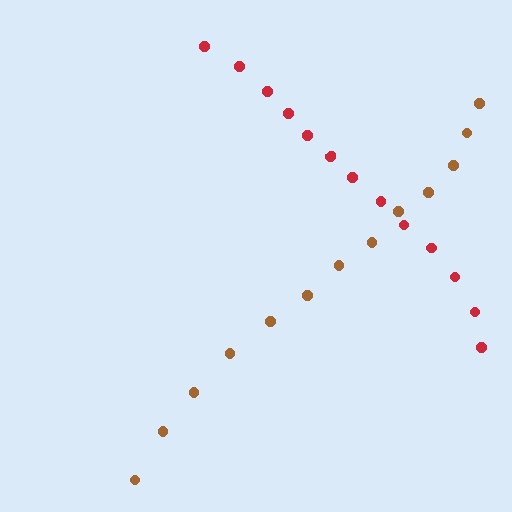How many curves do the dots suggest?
There are 2 distinct paths.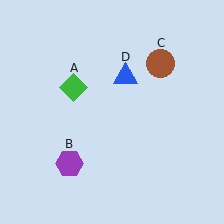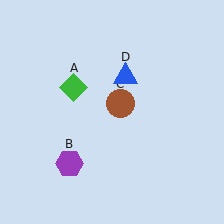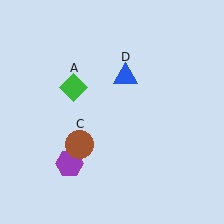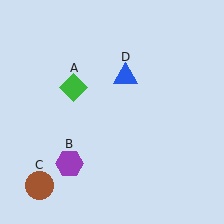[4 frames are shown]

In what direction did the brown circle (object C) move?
The brown circle (object C) moved down and to the left.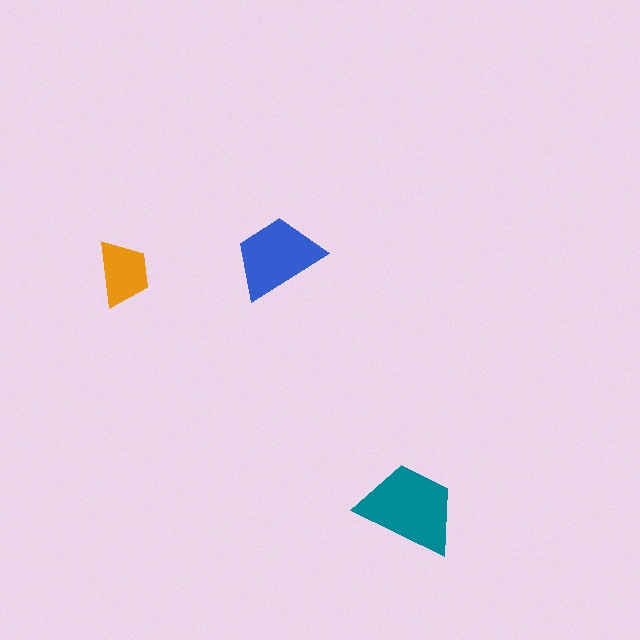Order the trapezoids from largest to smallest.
the teal one, the blue one, the orange one.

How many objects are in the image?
There are 3 objects in the image.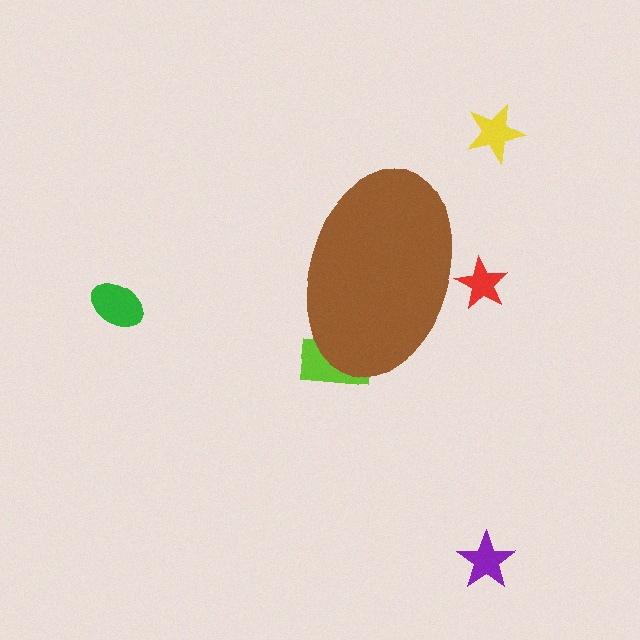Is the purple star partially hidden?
No, the purple star is fully visible.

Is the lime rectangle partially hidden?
Yes, the lime rectangle is partially hidden behind the brown ellipse.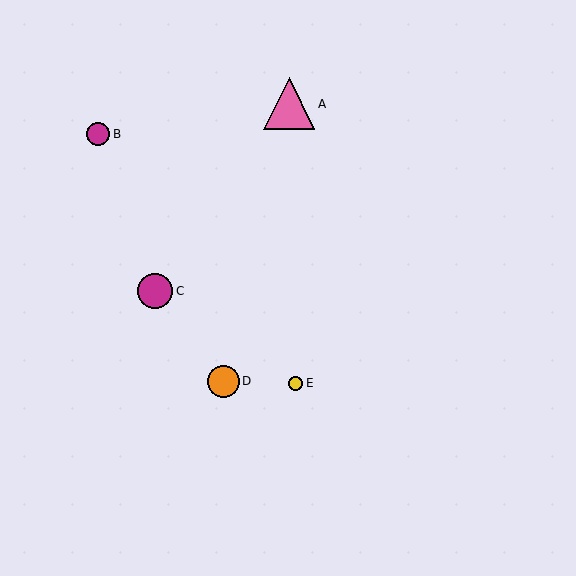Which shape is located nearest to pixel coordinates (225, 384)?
The orange circle (labeled D) at (223, 381) is nearest to that location.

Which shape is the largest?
The pink triangle (labeled A) is the largest.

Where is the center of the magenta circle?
The center of the magenta circle is at (98, 134).